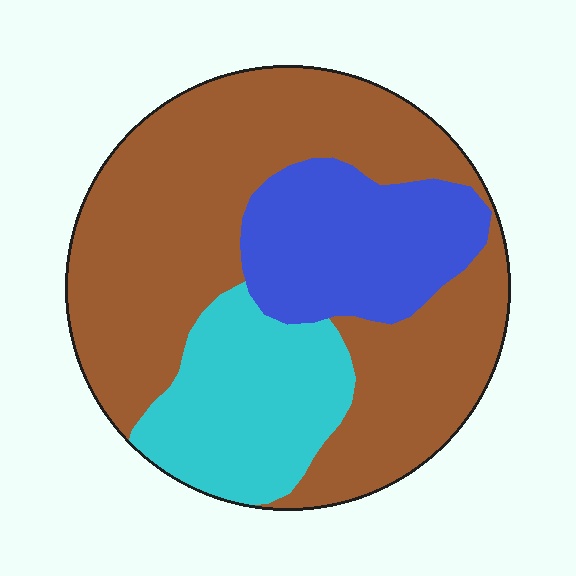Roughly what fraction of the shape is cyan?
Cyan takes up between a sixth and a third of the shape.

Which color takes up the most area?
Brown, at roughly 60%.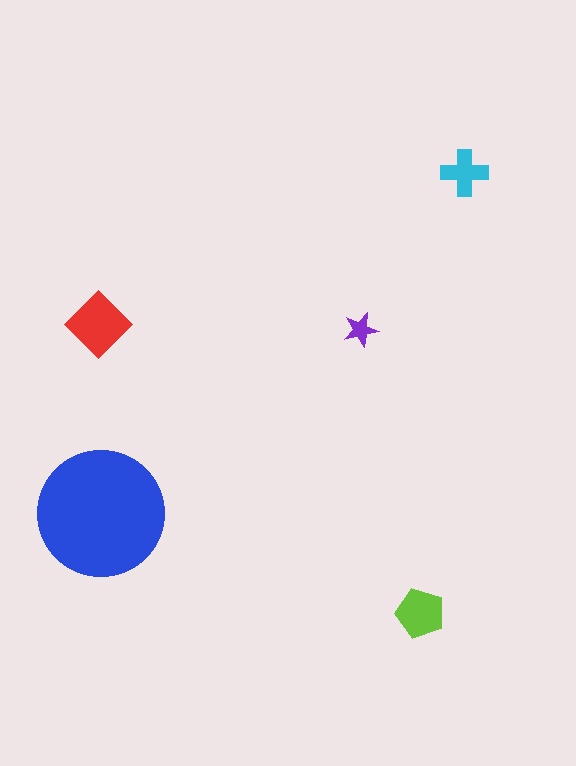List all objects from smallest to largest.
The purple star, the cyan cross, the lime pentagon, the red diamond, the blue circle.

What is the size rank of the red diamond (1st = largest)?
2nd.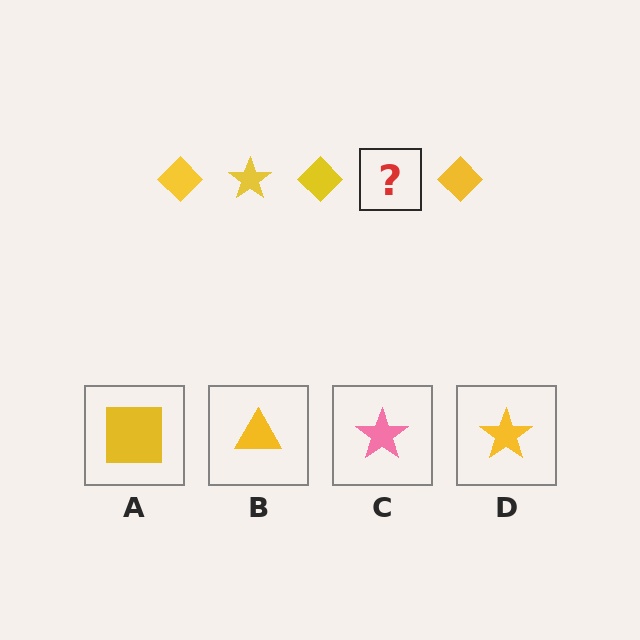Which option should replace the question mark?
Option D.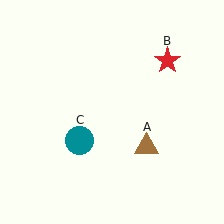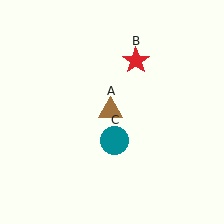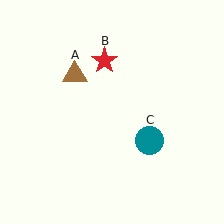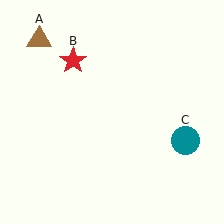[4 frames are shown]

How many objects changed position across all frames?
3 objects changed position: brown triangle (object A), red star (object B), teal circle (object C).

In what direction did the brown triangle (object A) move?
The brown triangle (object A) moved up and to the left.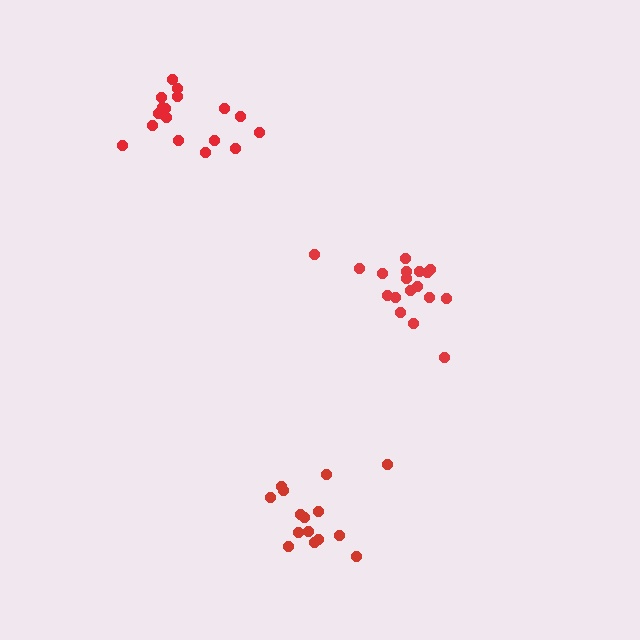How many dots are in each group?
Group 1: 18 dots, Group 2: 15 dots, Group 3: 17 dots (50 total).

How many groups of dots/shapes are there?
There are 3 groups.